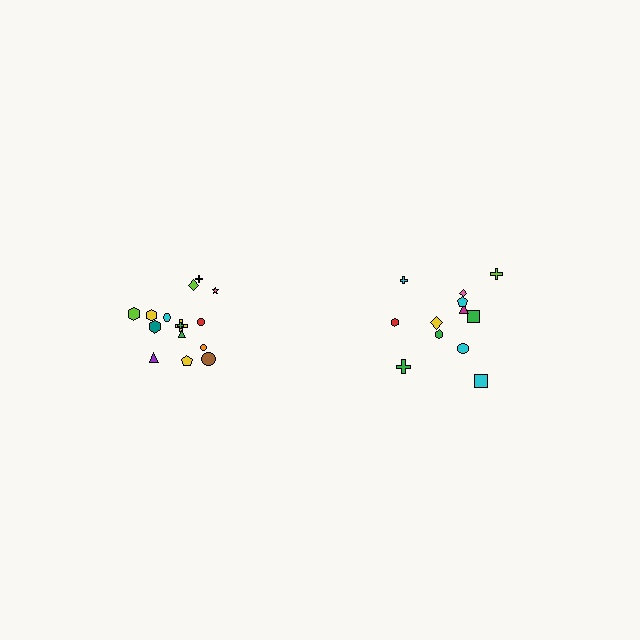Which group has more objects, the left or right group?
The left group.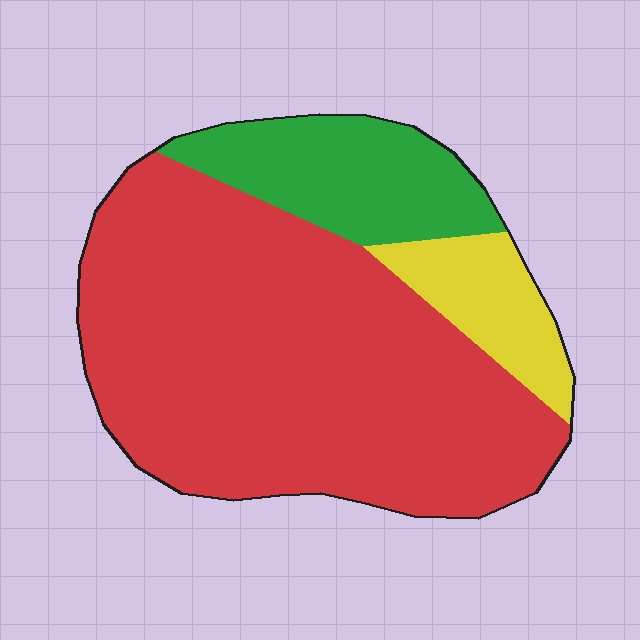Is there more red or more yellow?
Red.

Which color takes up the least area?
Yellow, at roughly 10%.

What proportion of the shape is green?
Green takes up between a sixth and a third of the shape.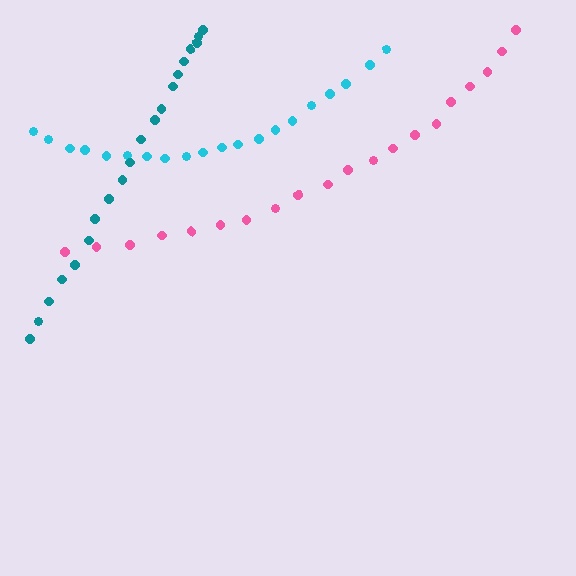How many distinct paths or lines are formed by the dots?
There are 3 distinct paths.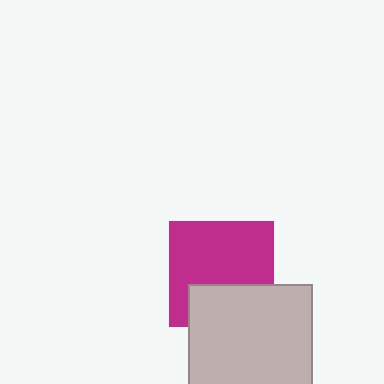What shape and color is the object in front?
The object in front is a light gray square.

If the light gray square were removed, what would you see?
You would see the complete magenta square.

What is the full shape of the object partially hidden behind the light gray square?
The partially hidden object is a magenta square.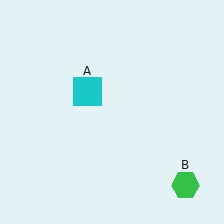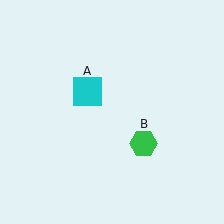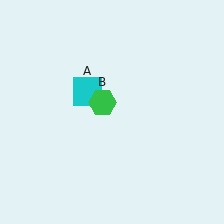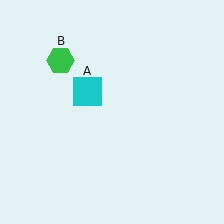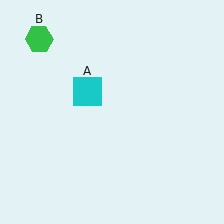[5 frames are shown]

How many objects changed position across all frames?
1 object changed position: green hexagon (object B).